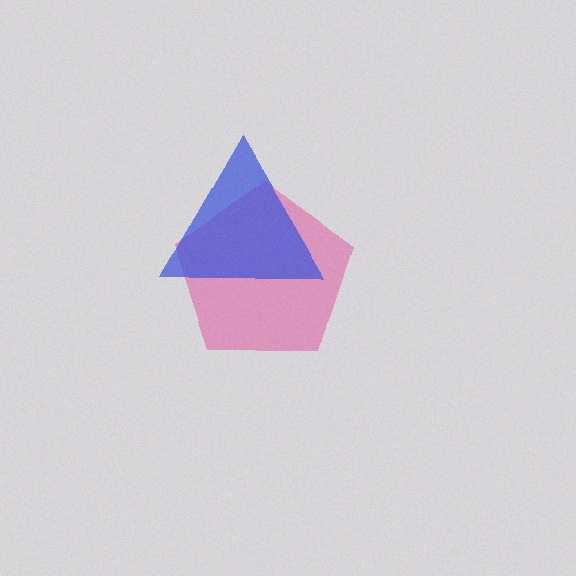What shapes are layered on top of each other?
The layered shapes are: a pink pentagon, a blue triangle.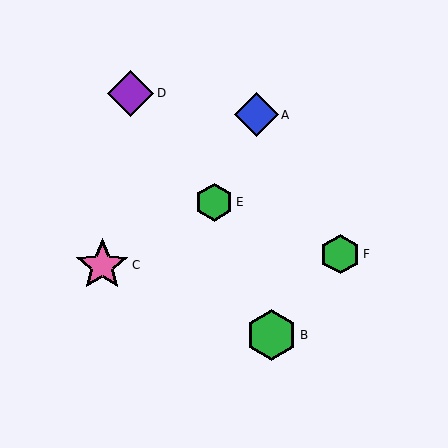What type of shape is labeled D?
Shape D is a purple diamond.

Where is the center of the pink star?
The center of the pink star is at (102, 265).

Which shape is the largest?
The pink star (labeled C) is the largest.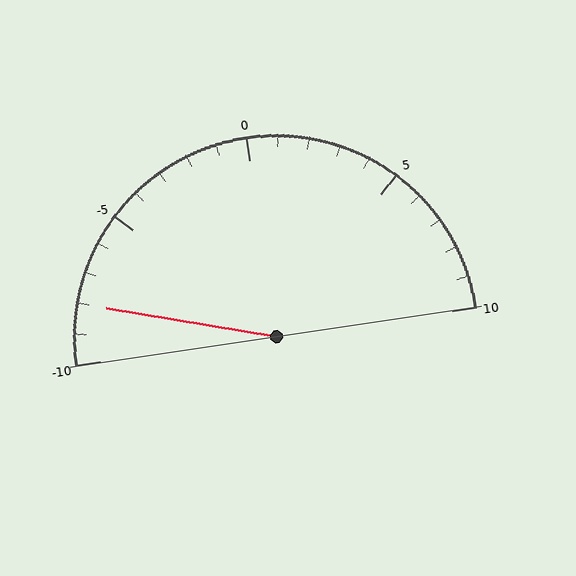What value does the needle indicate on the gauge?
The needle indicates approximately -8.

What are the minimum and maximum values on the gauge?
The gauge ranges from -10 to 10.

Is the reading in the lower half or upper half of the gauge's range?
The reading is in the lower half of the range (-10 to 10).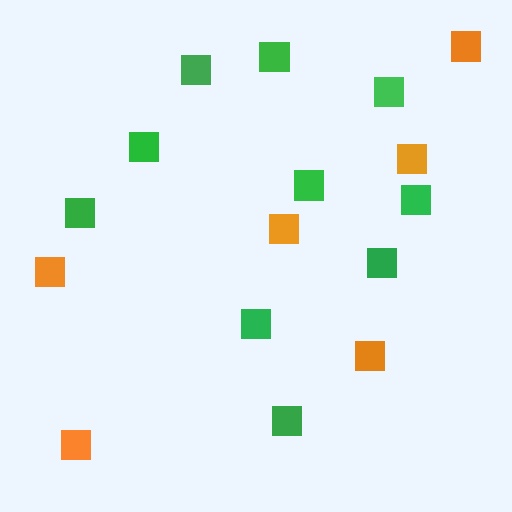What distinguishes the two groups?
There are 2 groups: one group of green squares (10) and one group of orange squares (6).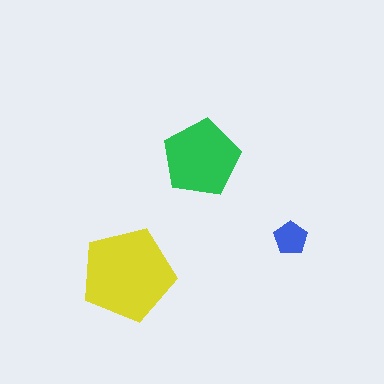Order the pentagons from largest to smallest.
the yellow one, the green one, the blue one.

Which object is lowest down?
The yellow pentagon is bottommost.